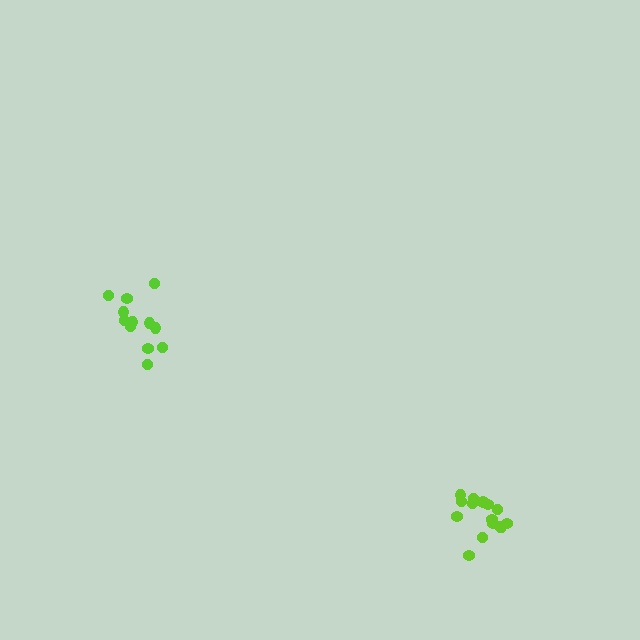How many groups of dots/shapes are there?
There are 2 groups.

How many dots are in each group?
Group 1: 15 dots, Group 2: 12 dots (27 total).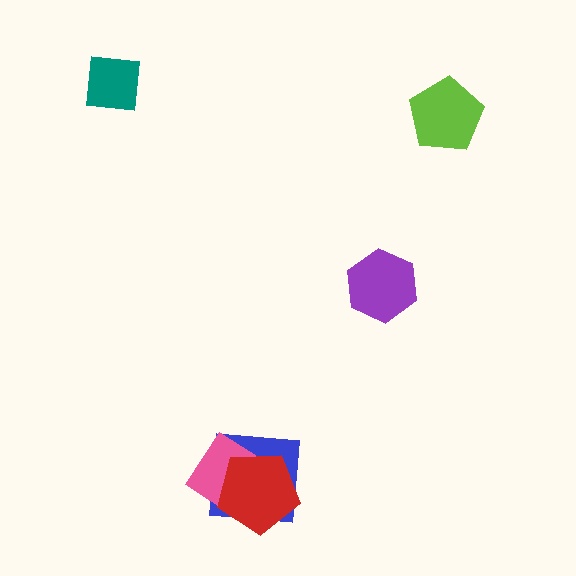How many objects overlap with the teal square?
0 objects overlap with the teal square.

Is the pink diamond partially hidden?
Yes, it is partially covered by another shape.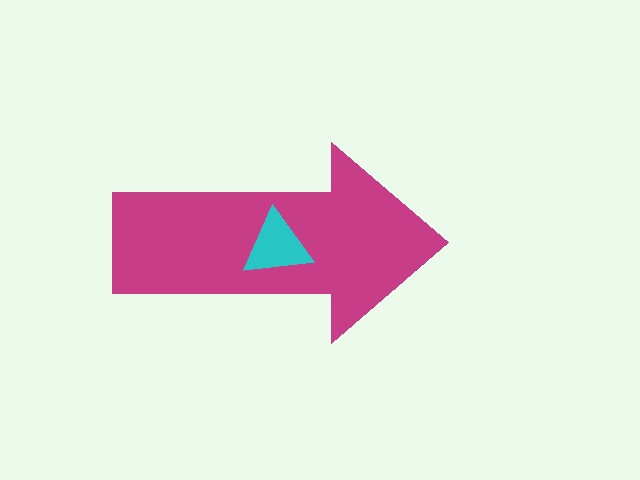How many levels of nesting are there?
2.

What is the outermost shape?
The magenta arrow.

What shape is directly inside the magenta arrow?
The cyan triangle.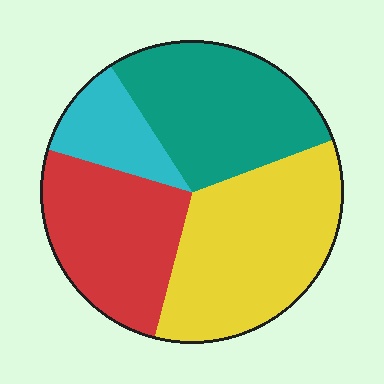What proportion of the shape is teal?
Teal covers 29% of the shape.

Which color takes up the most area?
Yellow, at roughly 35%.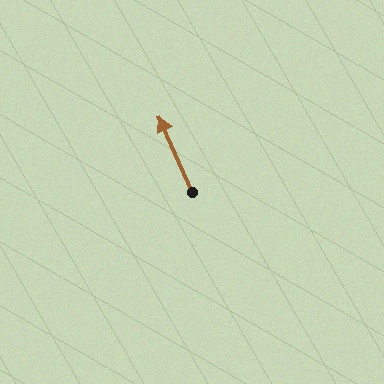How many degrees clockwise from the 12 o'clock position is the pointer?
Approximately 336 degrees.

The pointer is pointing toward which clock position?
Roughly 11 o'clock.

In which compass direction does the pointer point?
Northwest.